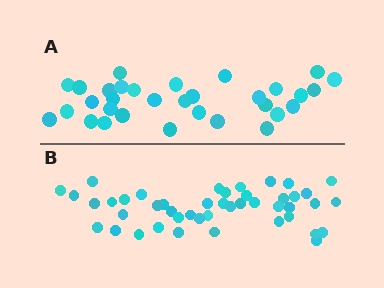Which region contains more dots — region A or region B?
Region B (the bottom region) has more dots.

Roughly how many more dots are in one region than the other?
Region B has approximately 15 more dots than region A.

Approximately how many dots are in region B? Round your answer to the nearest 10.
About 40 dots. (The exact count is 45, which rounds to 40.)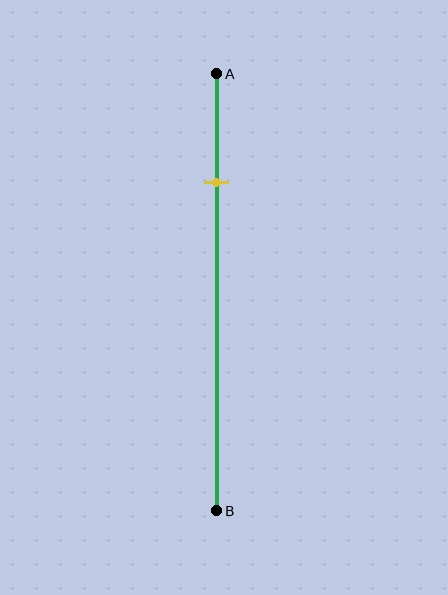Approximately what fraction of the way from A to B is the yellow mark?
The yellow mark is approximately 25% of the way from A to B.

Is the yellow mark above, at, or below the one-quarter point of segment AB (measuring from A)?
The yellow mark is approximately at the one-quarter point of segment AB.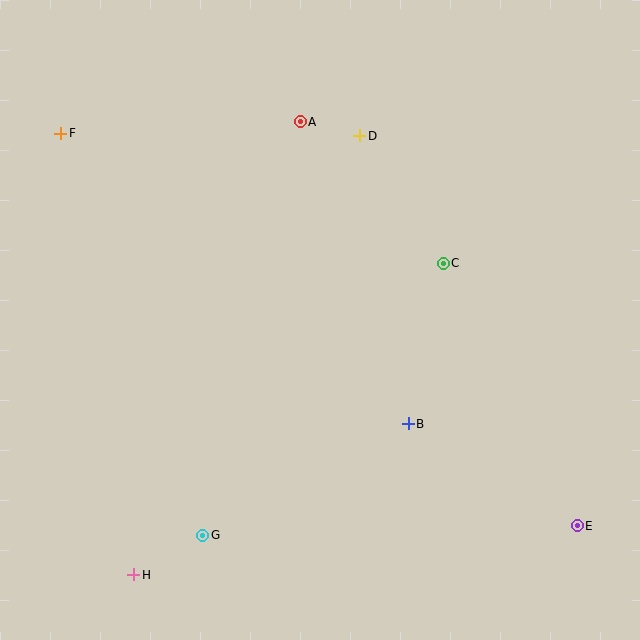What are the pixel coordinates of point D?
Point D is at (360, 136).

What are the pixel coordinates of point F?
Point F is at (61, 133).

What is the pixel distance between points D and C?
The distance between D and C is 152 pixels.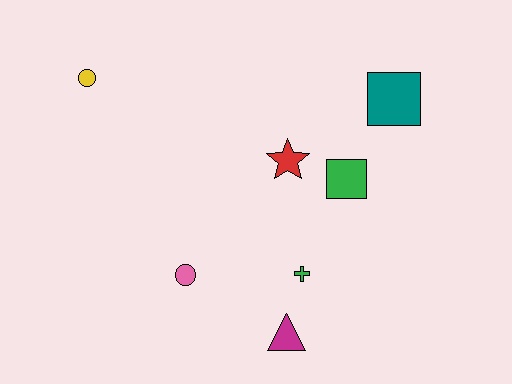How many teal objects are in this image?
There is 1 teal object.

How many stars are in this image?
There is 1 star.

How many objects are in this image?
There are 7 objects.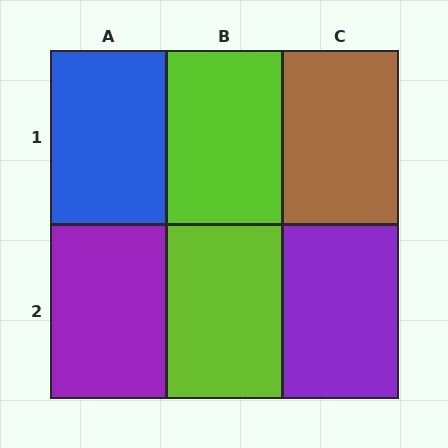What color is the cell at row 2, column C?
Purple.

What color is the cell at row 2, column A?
Purple.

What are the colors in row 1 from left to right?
Blue, lime, brown.